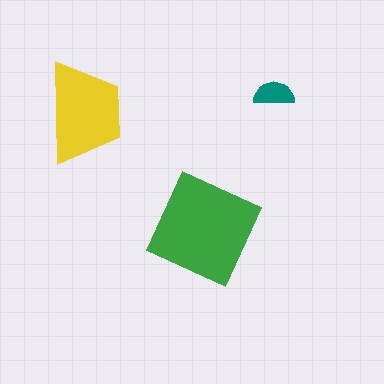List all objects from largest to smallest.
The green diamond, the yellow trapezoid, the teal semicircle.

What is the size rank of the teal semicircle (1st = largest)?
3rd.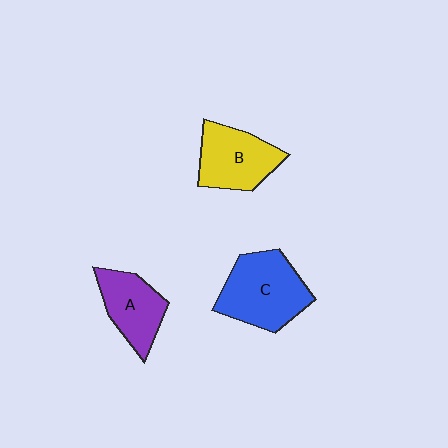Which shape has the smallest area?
Shape A (purple).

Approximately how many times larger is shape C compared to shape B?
Approximately 1.2 times.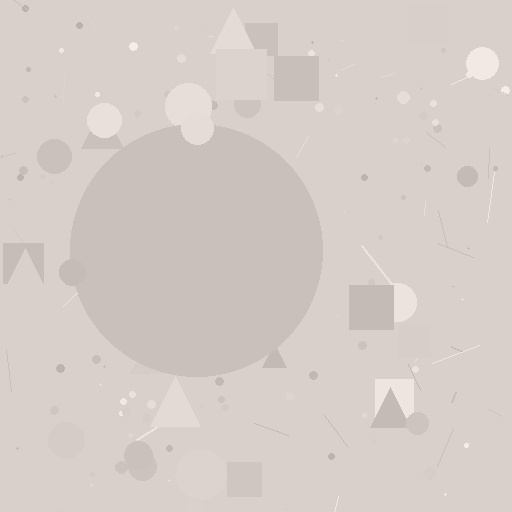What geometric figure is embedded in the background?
A circle is embedded in the background.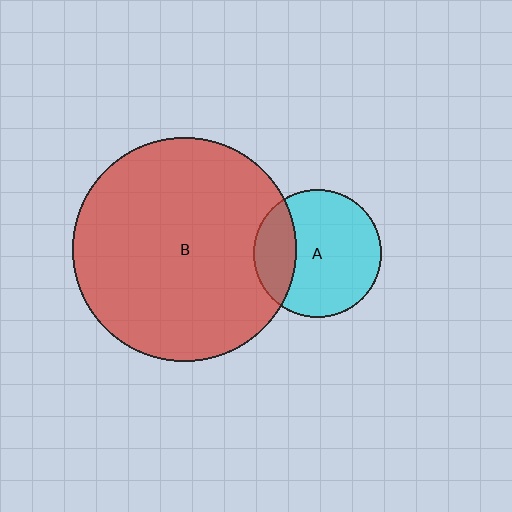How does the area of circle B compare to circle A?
Approximately 3.0 times.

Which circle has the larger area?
Circle B (red).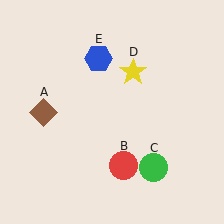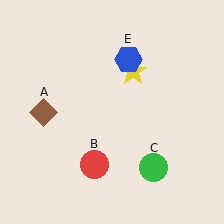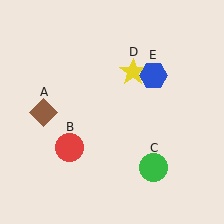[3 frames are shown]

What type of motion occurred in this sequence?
The red circle (object B), blue hexagon (object E) rotated clockwise around the center of the scene.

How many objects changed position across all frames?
2 objects changed position: red circle (object B), blue hexagon (object E).